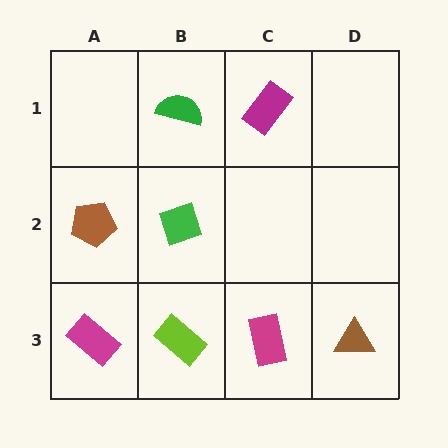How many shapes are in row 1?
2 shapes.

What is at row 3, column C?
A magenta rectangle.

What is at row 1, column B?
A green semicircle.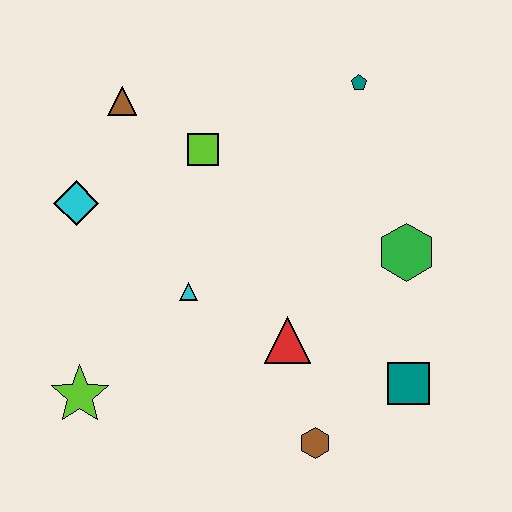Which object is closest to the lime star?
The cyan triangle is closest to the lime star.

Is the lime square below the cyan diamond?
No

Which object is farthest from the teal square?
The brown triangle is farthest from the teal square.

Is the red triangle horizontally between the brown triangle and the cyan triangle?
No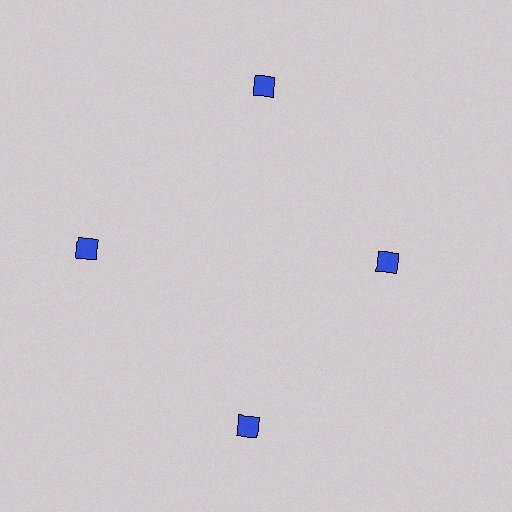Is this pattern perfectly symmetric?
No. The 4 blue squares are arranged in a ring, but one element near the 3 o'clock position is pulled inward toward the center, breaking the 4-fold rotational symmetry.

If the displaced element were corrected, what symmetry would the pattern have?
It would have 4-fold rotational symmetry — the pattern would map onto itself every 90 degrees.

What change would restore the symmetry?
The symmetry would be restored by moving it outward, back onto the ring so that all 4 squares sit at equal angles and equal distance from the center.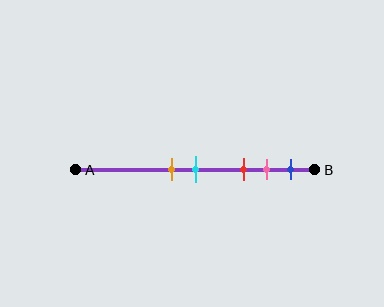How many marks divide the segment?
There are 5 marks dividing the segment.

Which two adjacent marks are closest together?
The orange and cyan marks are the closest adjacent pair.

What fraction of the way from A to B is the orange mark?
The orange mark is approximately 40% (0.4) of the way from A to B.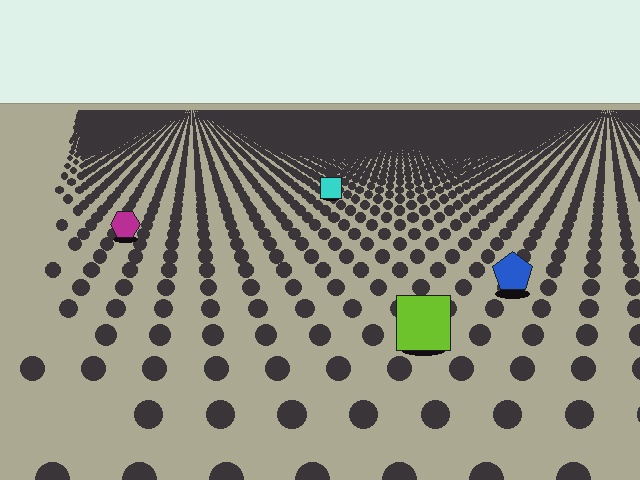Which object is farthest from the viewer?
The cyan square is farthest from the viewer. It appears smaller and the ground texture around it is denser.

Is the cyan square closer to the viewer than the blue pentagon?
No. The blue pentagon is closer — you can tell from the texture gradient: the ground texture is coarser near it.